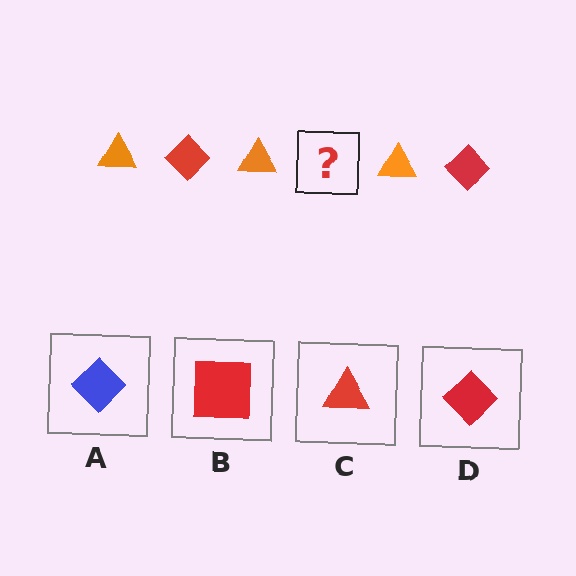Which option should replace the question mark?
Option D.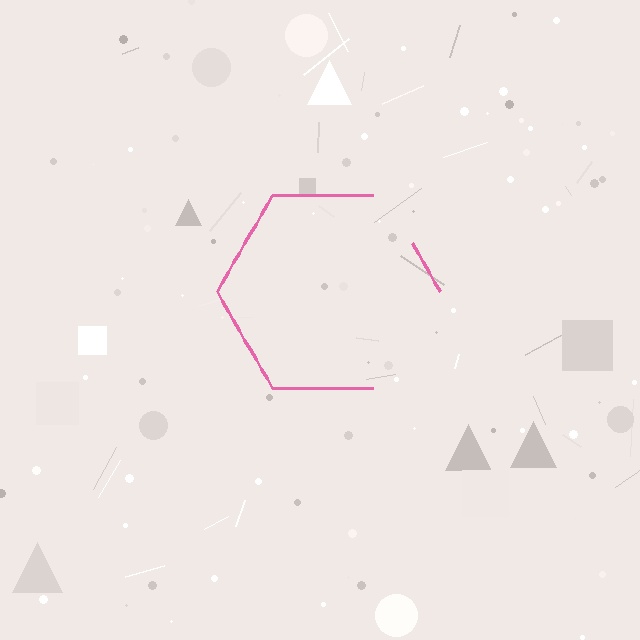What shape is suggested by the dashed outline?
The dashed outline suggests a hexagon.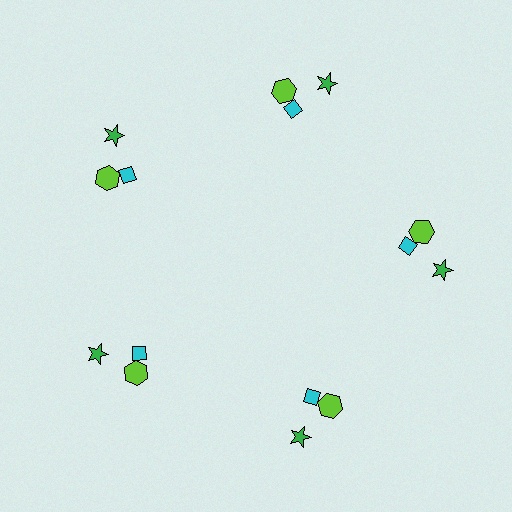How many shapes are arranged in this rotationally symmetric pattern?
There are 15 shapes, arranged in 5 groups of 3.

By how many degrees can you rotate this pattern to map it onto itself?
The pattern maps onto itself every 72 degrees of rotation.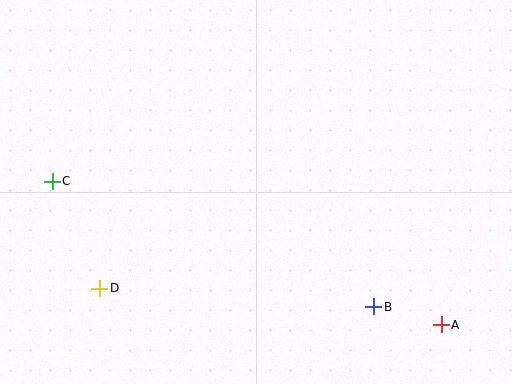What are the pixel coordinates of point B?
Point B is at (374, 307).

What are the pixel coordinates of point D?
Point D is at (100, 288).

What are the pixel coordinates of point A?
Point A is at (441, 325).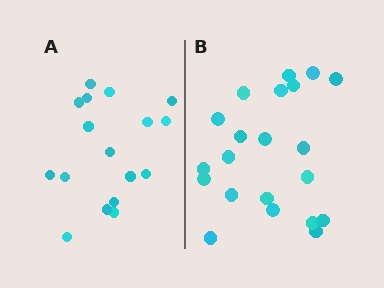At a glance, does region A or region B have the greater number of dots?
Region B (the right region) has more dots.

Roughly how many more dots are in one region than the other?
Region B has about 4 more dots than region A.